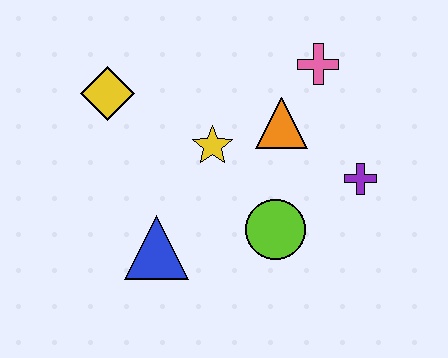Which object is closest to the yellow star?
The orange triangle is closest to the yellow star.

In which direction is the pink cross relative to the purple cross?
The pink cross is above the purple cross.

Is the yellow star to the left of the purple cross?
Yes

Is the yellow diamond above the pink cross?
No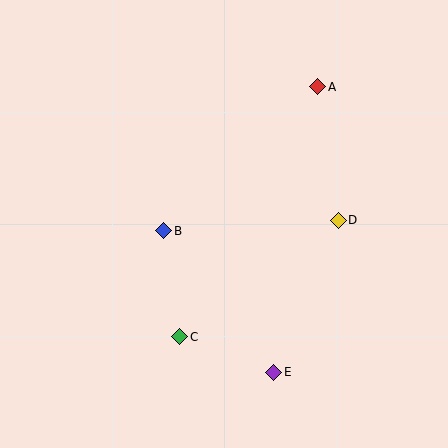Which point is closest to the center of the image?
Point B at (164, 231) is closest to the center.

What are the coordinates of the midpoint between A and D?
The midpoint between A and D is at (328, 154).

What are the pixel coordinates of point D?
Point D is at (338, 220).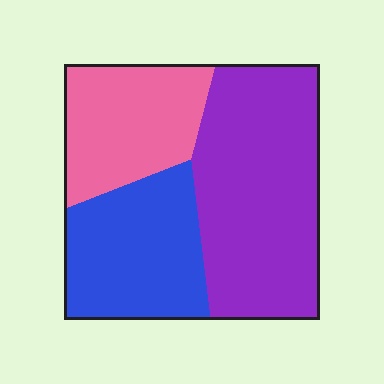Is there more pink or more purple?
Purple.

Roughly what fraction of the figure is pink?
Pink takes up between a sixth and a third of the figure.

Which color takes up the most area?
Purple, at roughly 45%.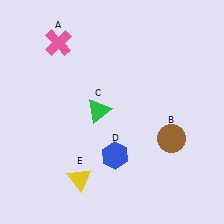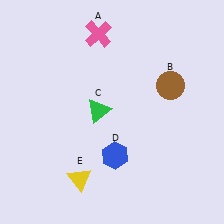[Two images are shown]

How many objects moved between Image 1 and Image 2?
2 objects moved between the two images.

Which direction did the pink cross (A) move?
The pink cross (A) moved right.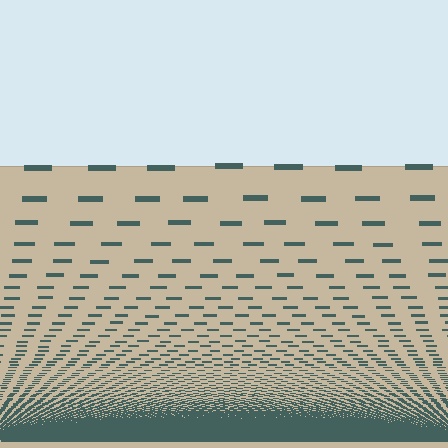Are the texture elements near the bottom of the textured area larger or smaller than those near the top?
Smaller. The gradient is inverted — elements near the bottom are smaller and denser.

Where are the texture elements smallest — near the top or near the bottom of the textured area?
Near the bottom.